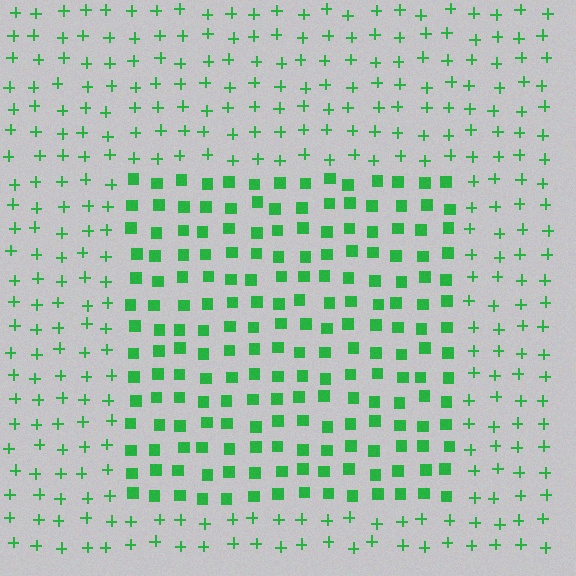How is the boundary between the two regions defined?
The boundary is defined by a change in element shape: squares inside vs. plus signs outside. All elements share the same color and spacing.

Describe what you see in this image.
The image is filled with small green elements arranged in a uniform grid. A rectangle-shaped region contains squares, while the surrounding area contains plus signs. The boundary is defined purely by the change in element shape.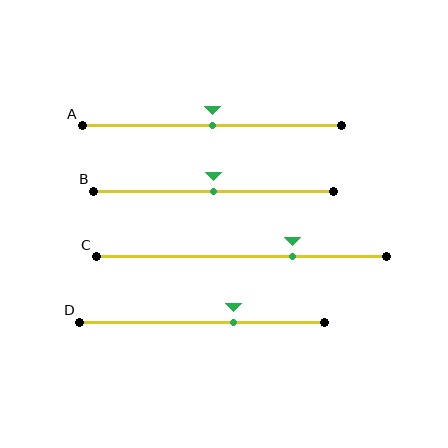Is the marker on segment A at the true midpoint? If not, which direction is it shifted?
Yes, the marker on segment A is at the true midpoint.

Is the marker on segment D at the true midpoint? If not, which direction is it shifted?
No, the marker on segment D is shifted to the right by about 13% of the segment length.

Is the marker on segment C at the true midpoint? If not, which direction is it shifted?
No, the marker on segment C is shifted to the right by about 18% of the segment length.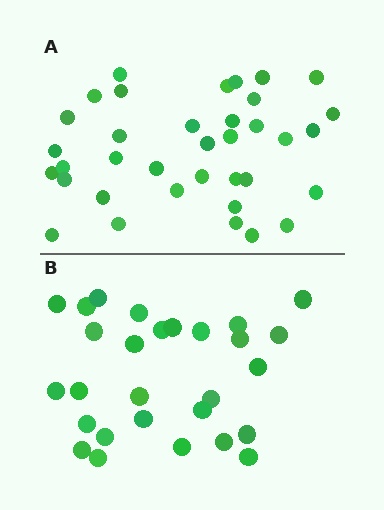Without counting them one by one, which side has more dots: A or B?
Region A (the top region) has more dots.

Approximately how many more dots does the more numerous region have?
Region A has roughly 8 or so more dots than region B.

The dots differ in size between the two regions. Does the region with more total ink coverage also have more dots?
No. Region B has more total ink coverage because its dots are larger, but region A actually contains more individual dots. Total area can be misleading — the number of items is what matters here.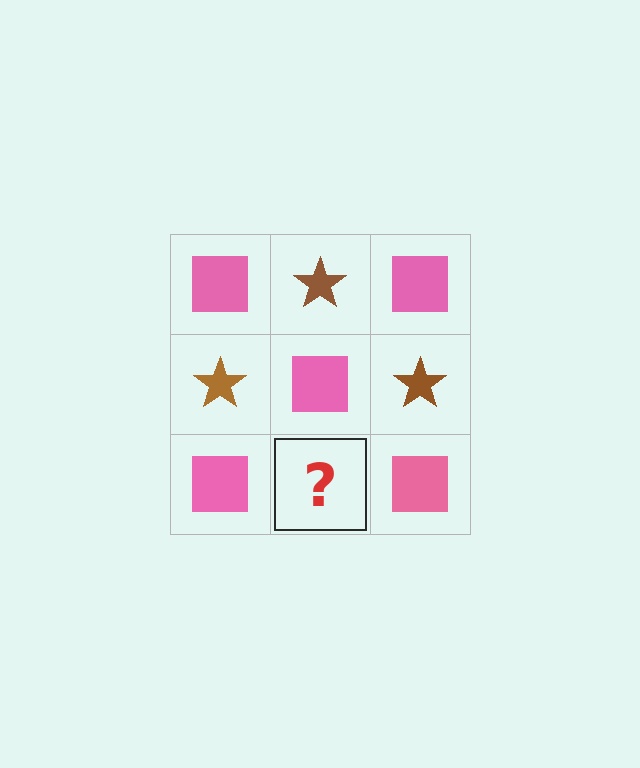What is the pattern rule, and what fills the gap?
The rule is that it alternates pink square and brown star in a checkerboard pattern. The gap should be filled with a brown star.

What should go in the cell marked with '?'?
The missing cell should contain a brown star.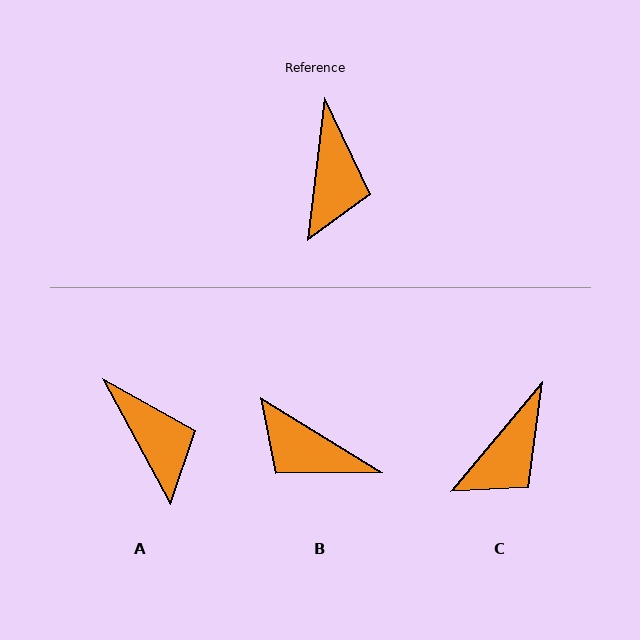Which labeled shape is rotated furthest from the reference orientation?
B, about 115 degrees away.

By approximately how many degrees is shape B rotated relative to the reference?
Approximately 115 degrees clockwise.